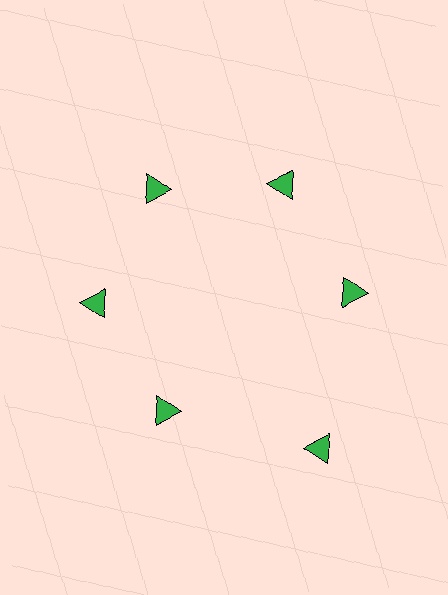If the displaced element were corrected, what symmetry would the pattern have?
It would have 6-fold rotational symmetry — the pattern would map onto itself every 60 degrees.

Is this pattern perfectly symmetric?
No. The 6 green triangles are arranged in a ring, but one element near the 5 o'clock position is pushed outward from the center, breaking the 6-fold rotational symmetry.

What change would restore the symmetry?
The symmetry would be restored by moving it inward, back onto the ring so that all 6 triangles sit at equal angles and equal distance from the center.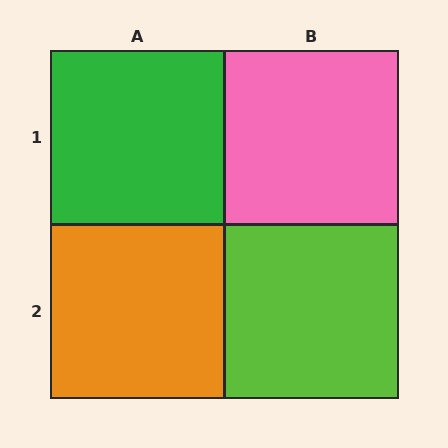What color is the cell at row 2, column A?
Orange.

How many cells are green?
1 cell is green.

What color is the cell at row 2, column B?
Lime.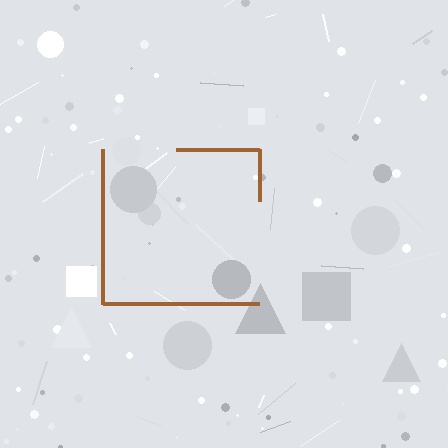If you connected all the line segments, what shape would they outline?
They would outline a square.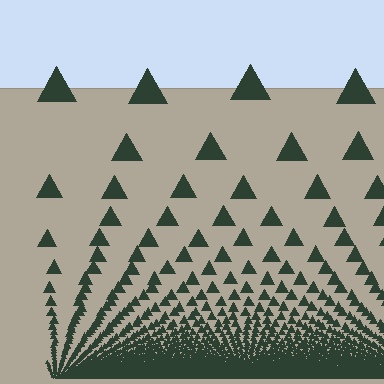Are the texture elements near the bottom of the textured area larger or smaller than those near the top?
Smaller. The gradient is inverted — elements near the bottom are smaller and denser.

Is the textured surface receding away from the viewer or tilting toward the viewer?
The surface appears to tilt toward the viewer. Texture elements get larger and sparser toward the top.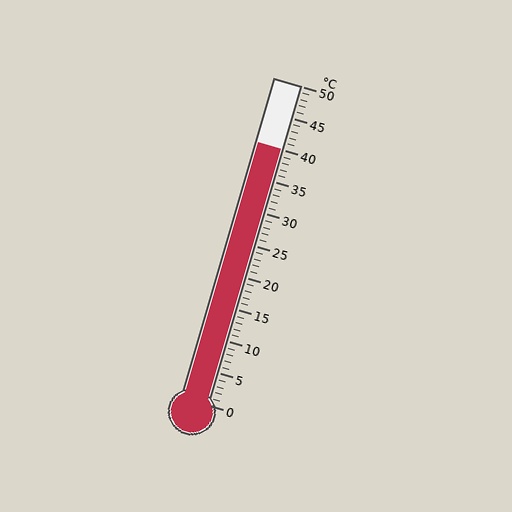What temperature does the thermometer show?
The thermometer shows approximately 40°C.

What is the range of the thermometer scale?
The thermometer scale ranges from 0°C to 50°C.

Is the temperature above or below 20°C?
The temperature is above 20°C.